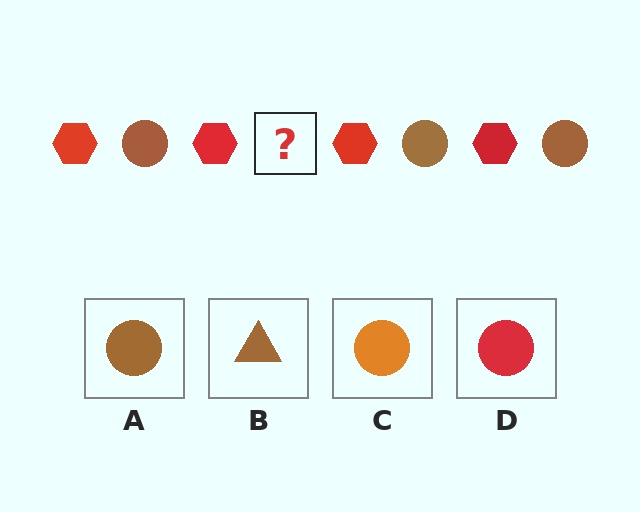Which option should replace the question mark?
Option A.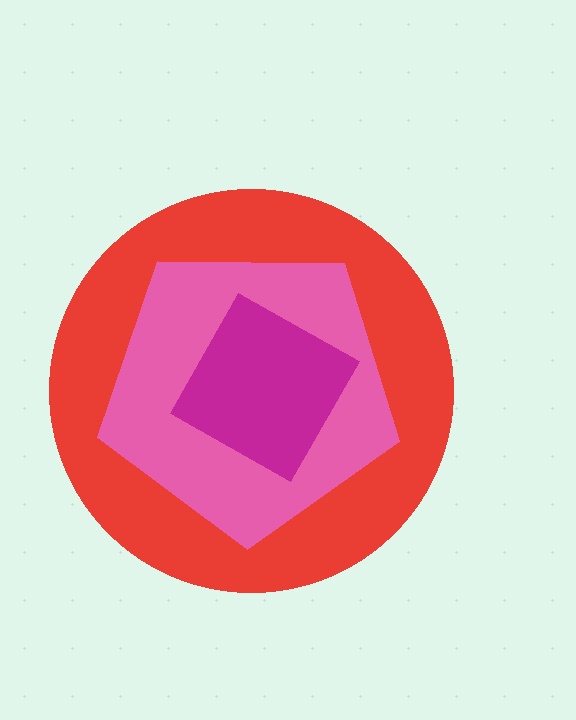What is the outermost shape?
The red circle.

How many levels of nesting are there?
3.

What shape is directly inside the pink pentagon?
The magenta square.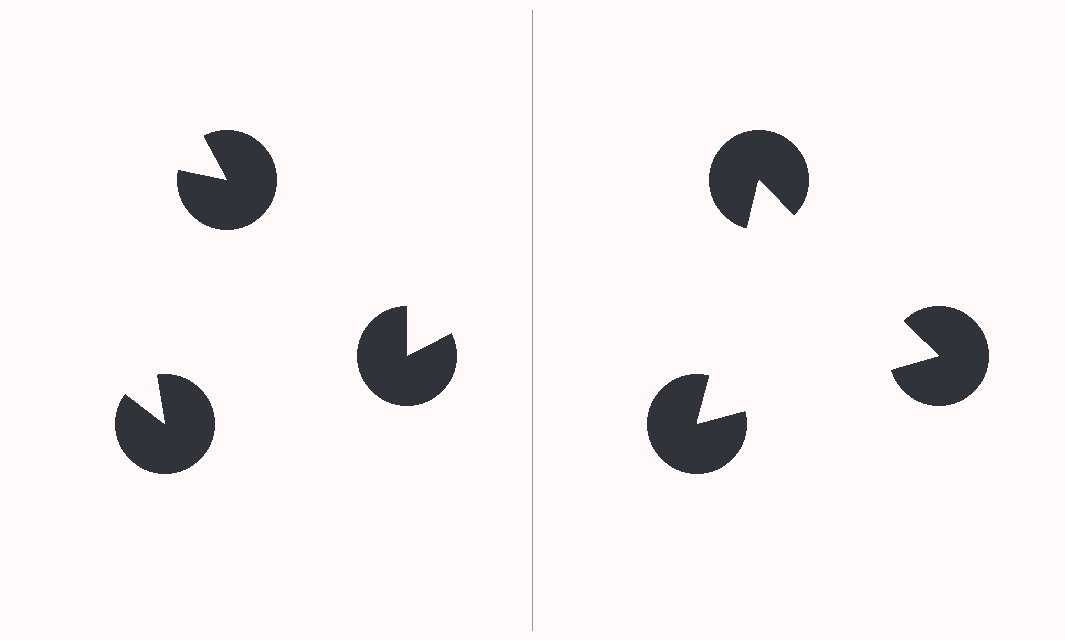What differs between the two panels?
The pac-man discs are positioned identically on both sides; only the wedge orientations differ. On the right they align to a triangle; on the left they are misaligned.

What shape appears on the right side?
An illusory triangle.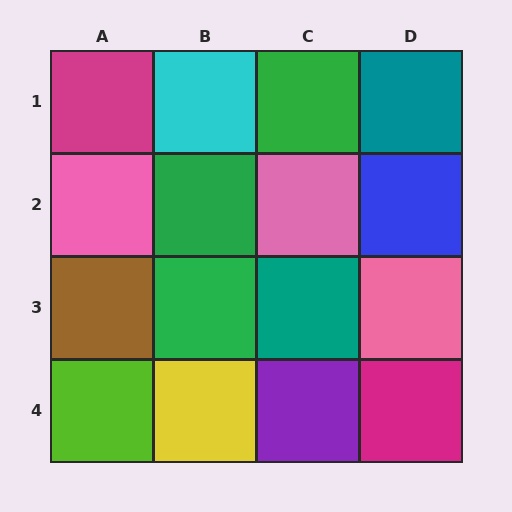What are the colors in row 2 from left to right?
Pink, green, pink, blue.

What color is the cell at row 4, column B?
Yellow.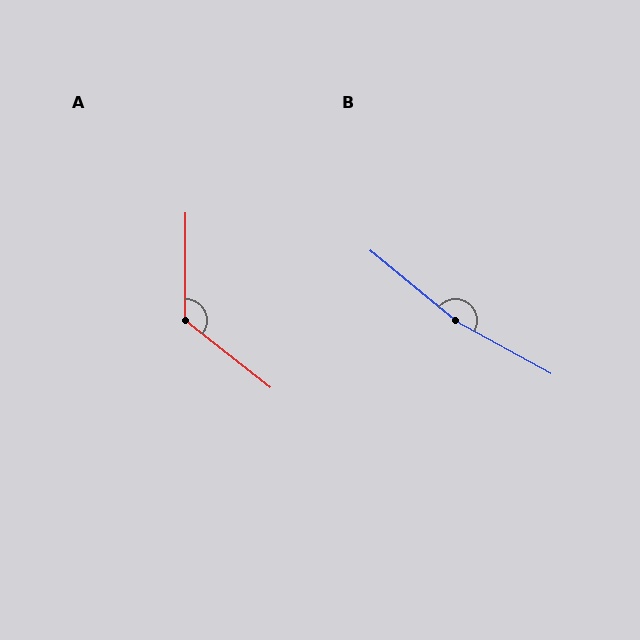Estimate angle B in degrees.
Approximately 170 degrees.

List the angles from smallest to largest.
A (128°), B (170°).